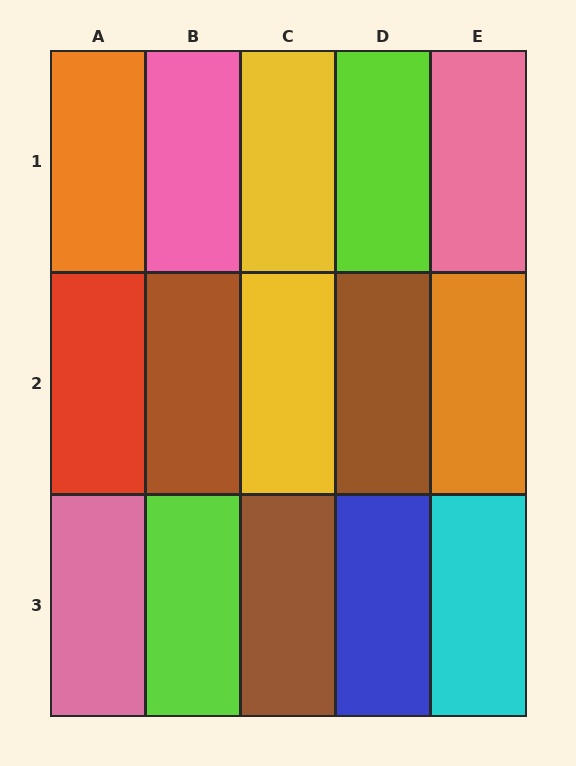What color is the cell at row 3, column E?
Cyan.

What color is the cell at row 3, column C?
Brown.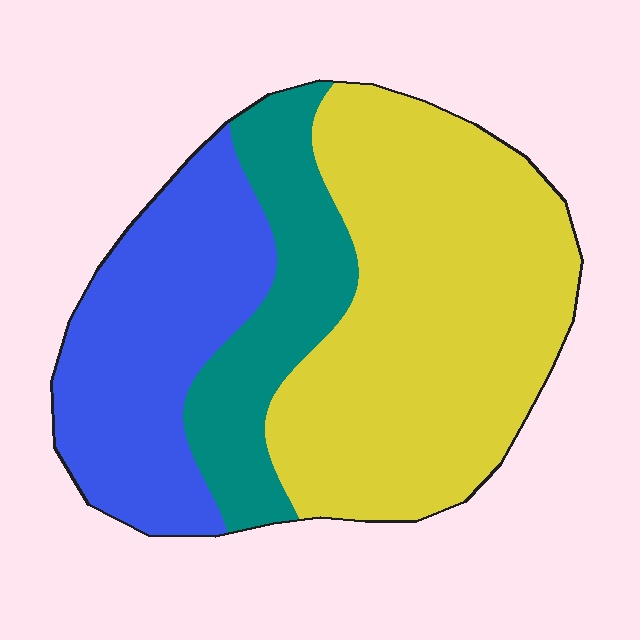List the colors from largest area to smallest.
From largest to smallest: yellow, blue, teal.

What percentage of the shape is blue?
Blue covers about 30% of the shape.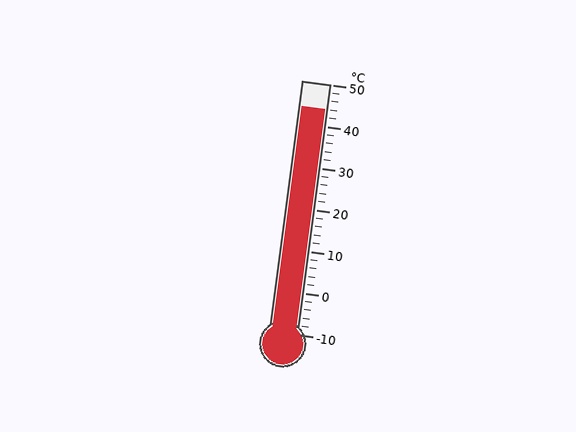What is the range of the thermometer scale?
The thermometer scale ranges from -10°C to 50°C.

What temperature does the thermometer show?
The thermometer shows approximately 44°C.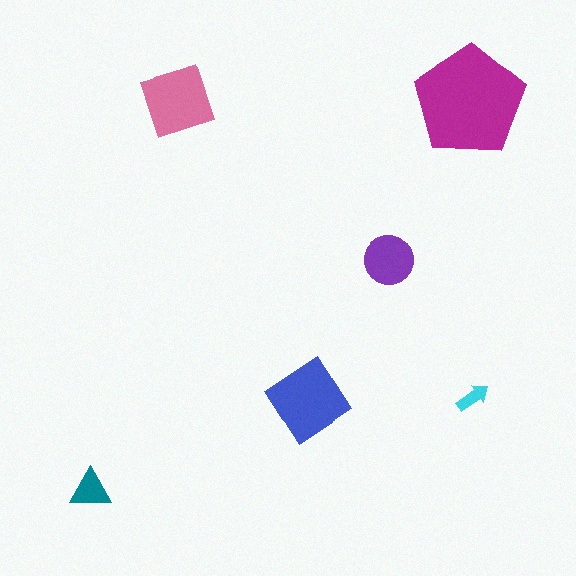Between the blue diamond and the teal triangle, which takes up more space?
The blue diamond.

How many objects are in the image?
There are 6 objects in the image.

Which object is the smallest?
The cyan arrow.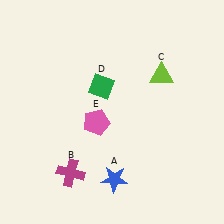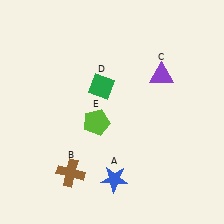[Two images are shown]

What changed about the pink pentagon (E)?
In Image 1, E is pink. In Image 2, it changed to lime.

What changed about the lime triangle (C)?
In Image 1, C is lime. In Image 2, it changed to purple.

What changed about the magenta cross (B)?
In Image 1, B is magenta. In Image 2, it changed to brown.